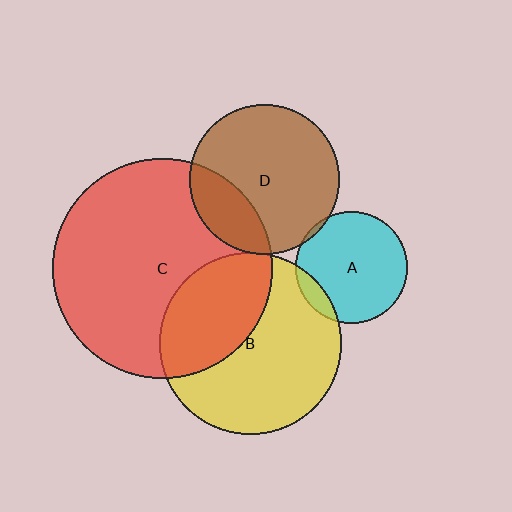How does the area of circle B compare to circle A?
Approximately 2.6 times.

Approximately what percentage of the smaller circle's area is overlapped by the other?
Approximately 40%.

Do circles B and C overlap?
Yes.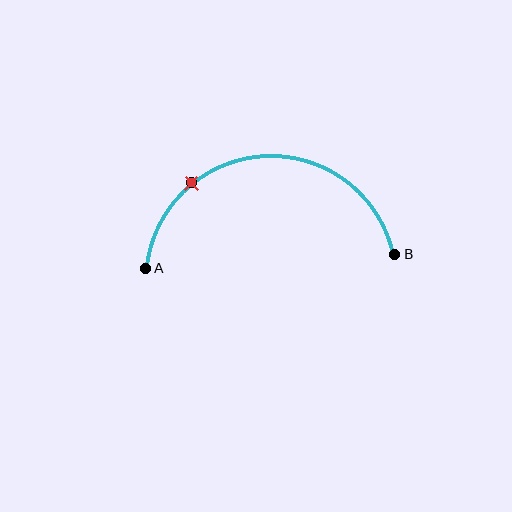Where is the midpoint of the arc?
The arc midpoint is the point on the curve farthest from the straight line joining A and B. It sits above that line.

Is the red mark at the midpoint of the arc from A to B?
No. The red mark lies on the arc but is closer to endpoint A. The arc midpoint would be at the point on the curve equidistant along the arc from both A and B.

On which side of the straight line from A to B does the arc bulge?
The arc bulges above the straight line connecting A and B.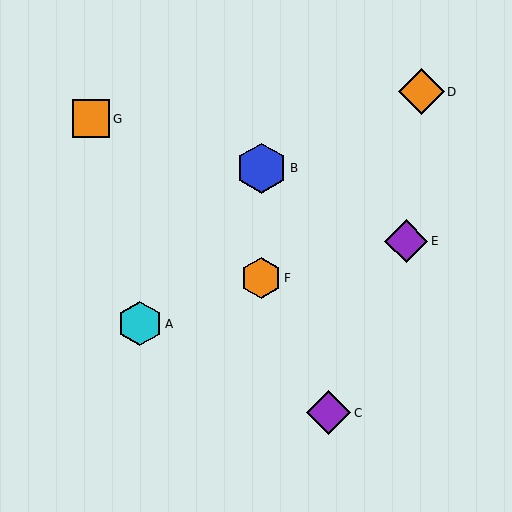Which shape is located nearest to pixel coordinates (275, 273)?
The orange hexagon (labeled F) at (261, 278) is nearest to that location.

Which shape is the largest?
The blue hexagon (labeled B) is the largest.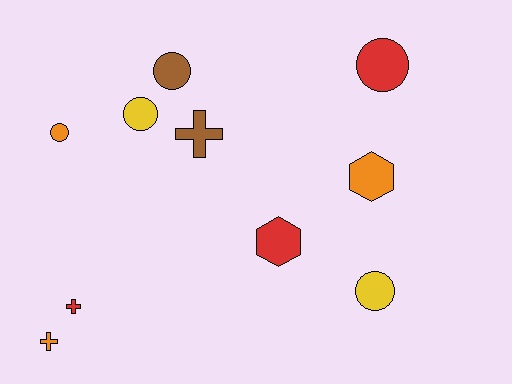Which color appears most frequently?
Red, with 3 objects.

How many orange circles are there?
There is 1 orange circle.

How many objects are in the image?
There are 10 objects.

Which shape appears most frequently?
Circle, with 5 objects.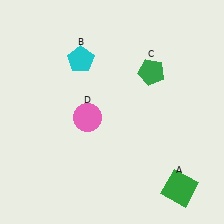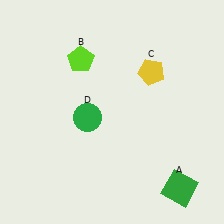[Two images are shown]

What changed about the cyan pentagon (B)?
In Image 1, B is cyan. In Image 2, it changed to lime.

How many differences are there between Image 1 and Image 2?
There are 3 differences between the two images.